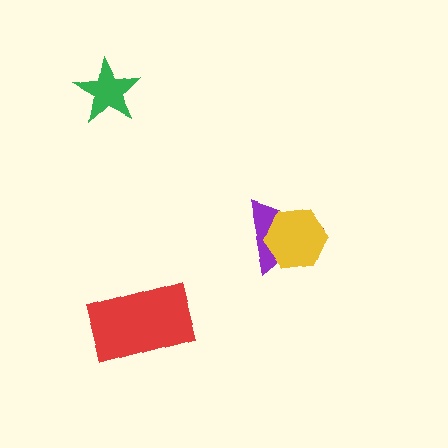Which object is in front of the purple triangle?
The yellow hexagon is in front of the purple triangle.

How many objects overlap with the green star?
0 objects overlap with the green star.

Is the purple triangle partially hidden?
Yes, it is partially covered by another shape.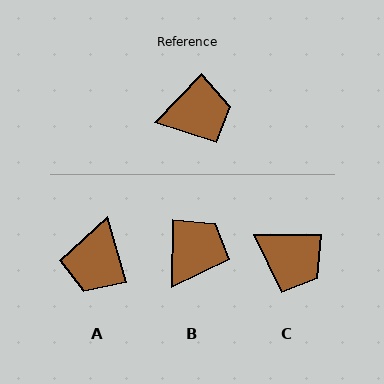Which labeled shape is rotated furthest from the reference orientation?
A, about 120 degrees away.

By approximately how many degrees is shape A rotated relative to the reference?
Approximately 120 degrees clockwise.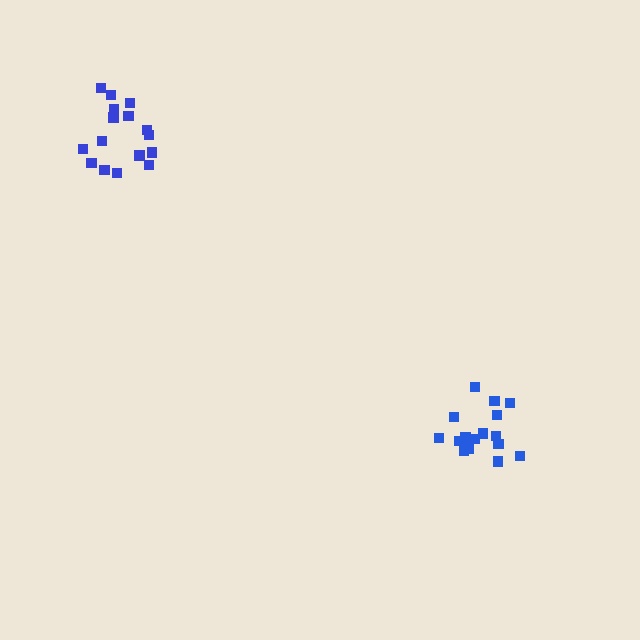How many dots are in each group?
Group 1: 17 dots, Group 2: 16 dots (33 total).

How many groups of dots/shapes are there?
There are 2 groups.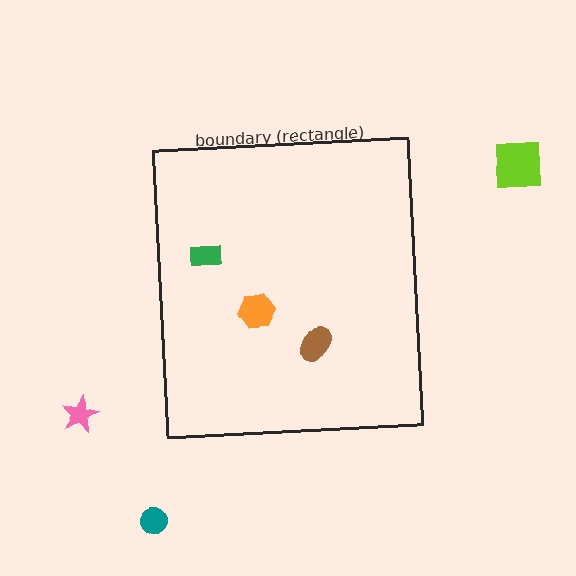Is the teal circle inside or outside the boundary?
Outside.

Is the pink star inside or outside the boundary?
Outside.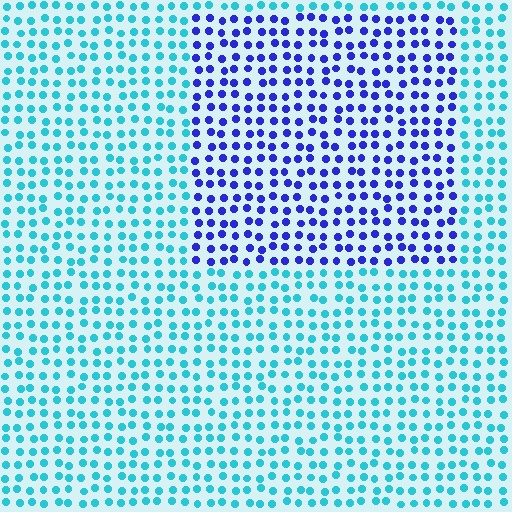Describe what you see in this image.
The image is filled with small cyan elements in a uniform arrangement. A rectangle-shaped region is visible where the elements are tinted to a slightly different hue, forming a subtle color boundary.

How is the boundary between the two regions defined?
The boundary is defined purely by a slight shift in hue (about 55 degrees). Spacing, size, and orientation are identical on both sides.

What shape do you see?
I see a rectangle.